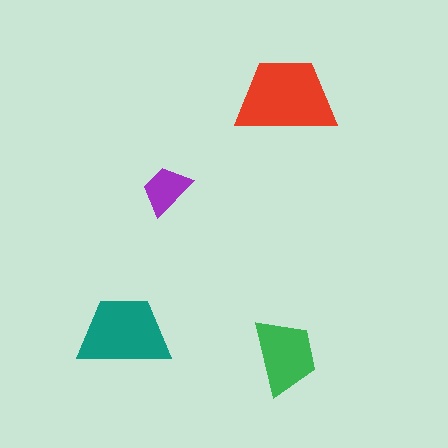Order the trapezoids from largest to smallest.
the red one, the teal one, the green one, the purple one.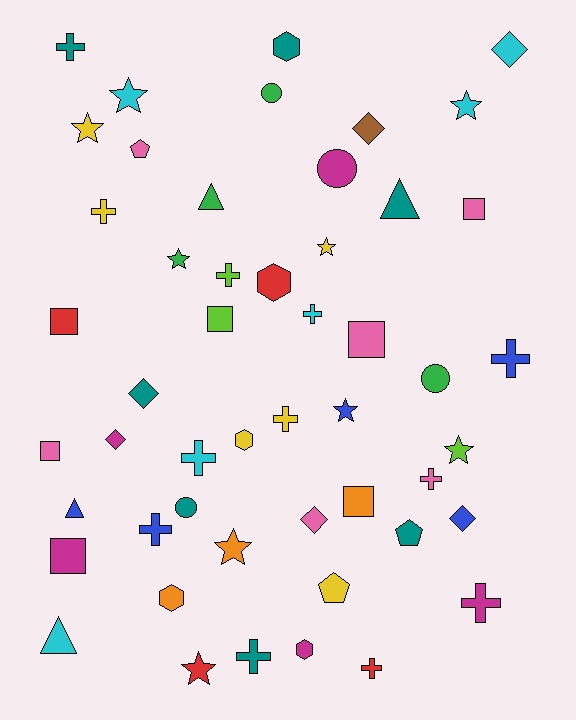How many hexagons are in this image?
There are 5 hexagons.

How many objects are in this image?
There are 50 objects.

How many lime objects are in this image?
There are 3 lime objects.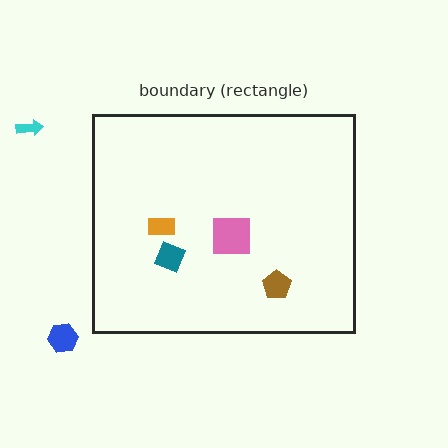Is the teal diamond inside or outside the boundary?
Inside.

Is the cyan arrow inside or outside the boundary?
Outside.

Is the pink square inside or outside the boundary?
Inside.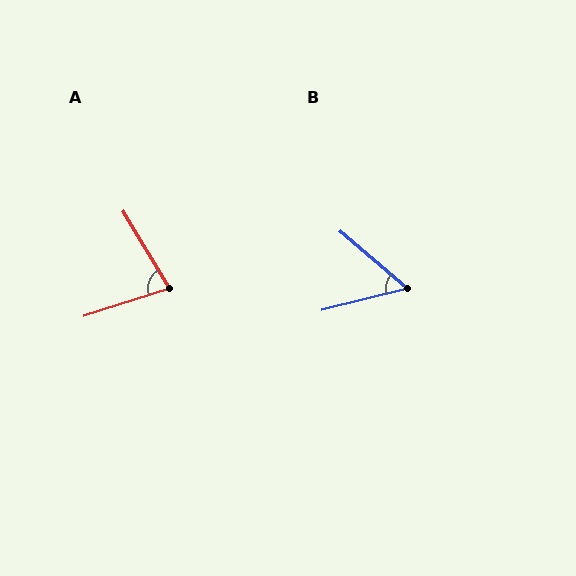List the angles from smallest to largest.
B (54°), A (76°).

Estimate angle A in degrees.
Approximately 76 degrees.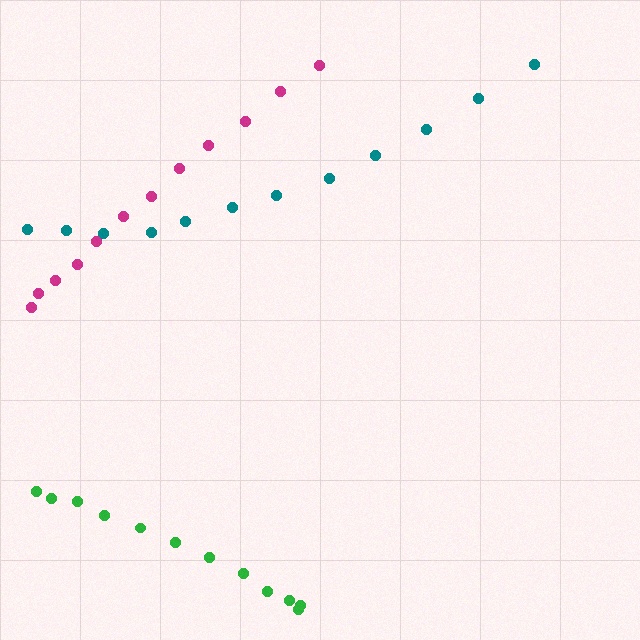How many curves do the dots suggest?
There are 3 distinct paths.